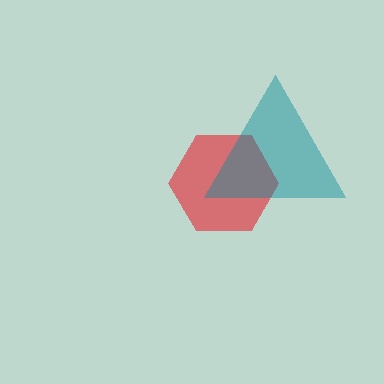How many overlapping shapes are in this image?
There are 2 overlapping shapes in the image.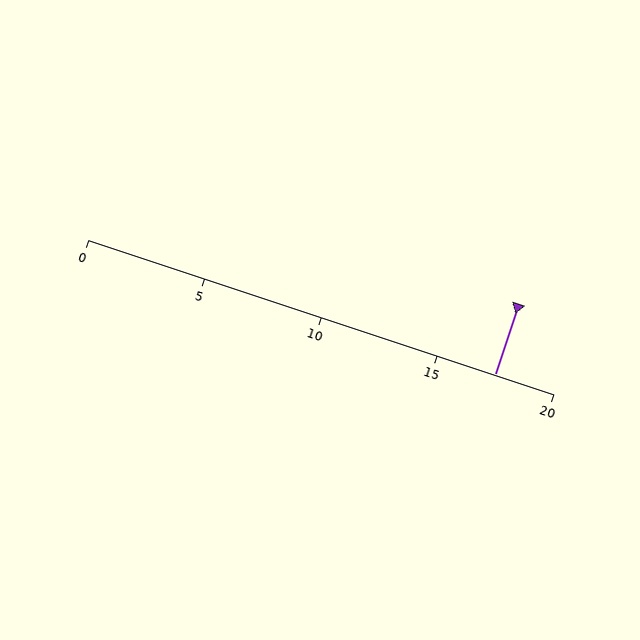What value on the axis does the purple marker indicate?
The marker indicates approximately 17.5.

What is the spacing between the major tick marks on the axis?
The major ticks are spaced 5 apart.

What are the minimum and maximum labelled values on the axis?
The axis runs from 0 to 20.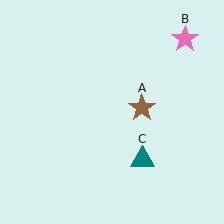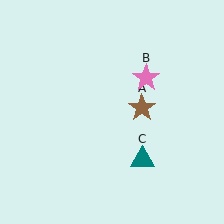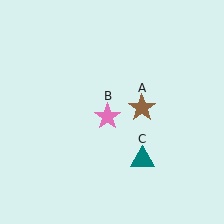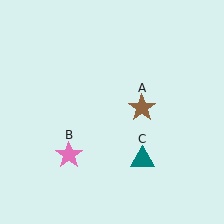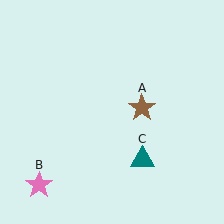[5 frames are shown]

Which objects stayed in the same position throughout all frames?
Brown star (object A) and teal triangle (object C) remained stationary.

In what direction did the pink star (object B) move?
The pink star (object B) moved down and to the left.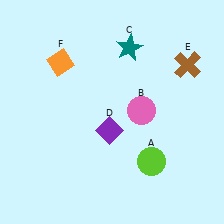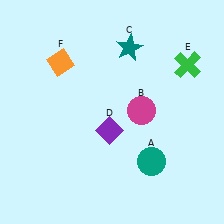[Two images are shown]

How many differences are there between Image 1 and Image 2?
There are 3 differences between the two images.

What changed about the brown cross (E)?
In Image 1, E is brown. In Image 2, it changed to green.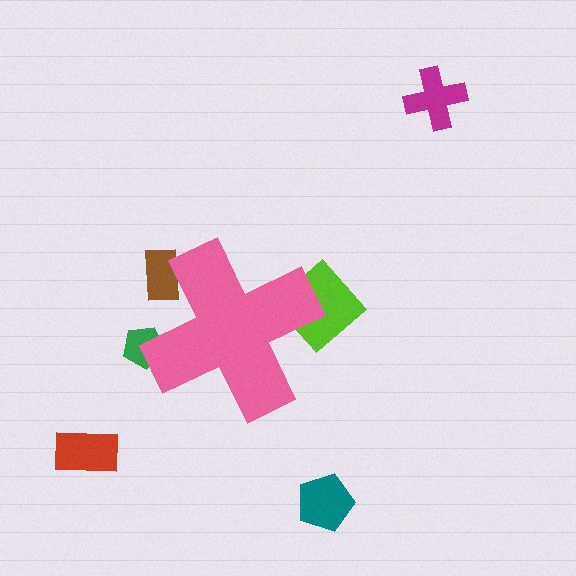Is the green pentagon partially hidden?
Yes, the green pentagon is partially hidden behind the pink cross.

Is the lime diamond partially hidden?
Yes, the lime diamond is partially hidden behind the pink cross.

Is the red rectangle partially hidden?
No, the red rectangle is fully visible.